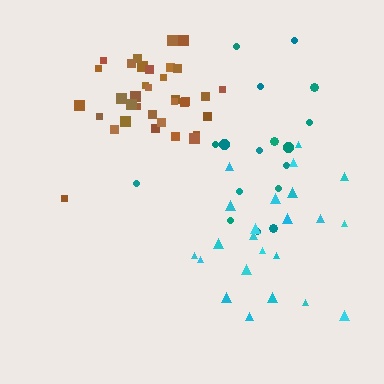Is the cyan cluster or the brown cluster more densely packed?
Brown.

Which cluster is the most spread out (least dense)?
Teal.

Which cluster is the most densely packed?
Brown.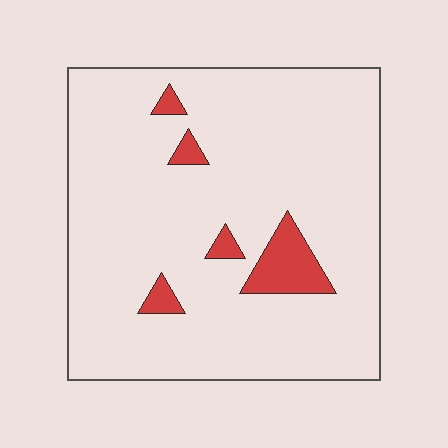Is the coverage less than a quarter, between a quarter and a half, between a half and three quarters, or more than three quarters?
Less than a quarter.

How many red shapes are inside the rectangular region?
5.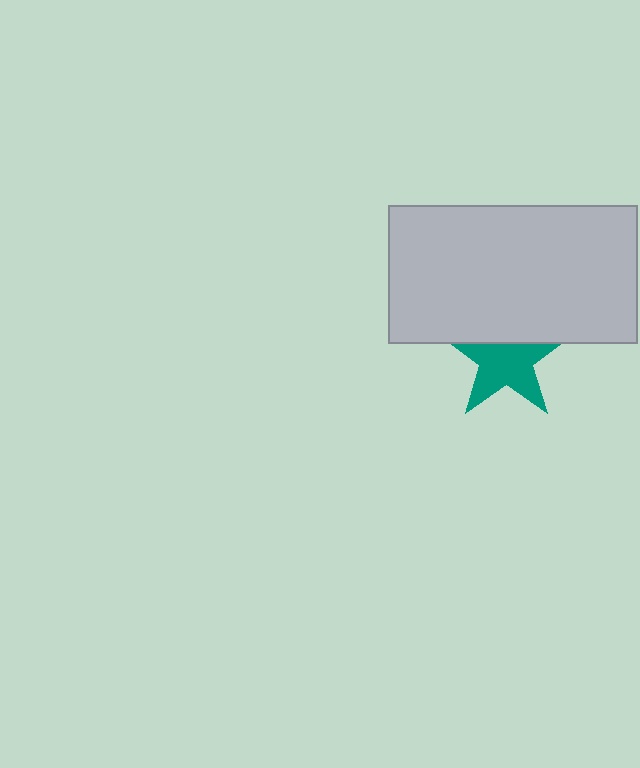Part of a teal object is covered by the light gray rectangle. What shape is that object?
It is a star.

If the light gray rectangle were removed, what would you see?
You would see the complete teal star.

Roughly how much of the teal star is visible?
Most of it is visible (roughly 68%).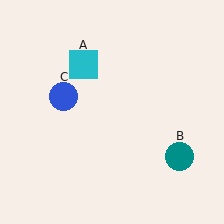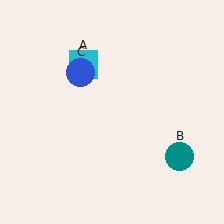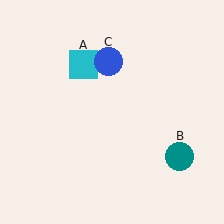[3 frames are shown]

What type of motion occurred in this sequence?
The blue circle (object C) rotated clockwise around the center of the scene.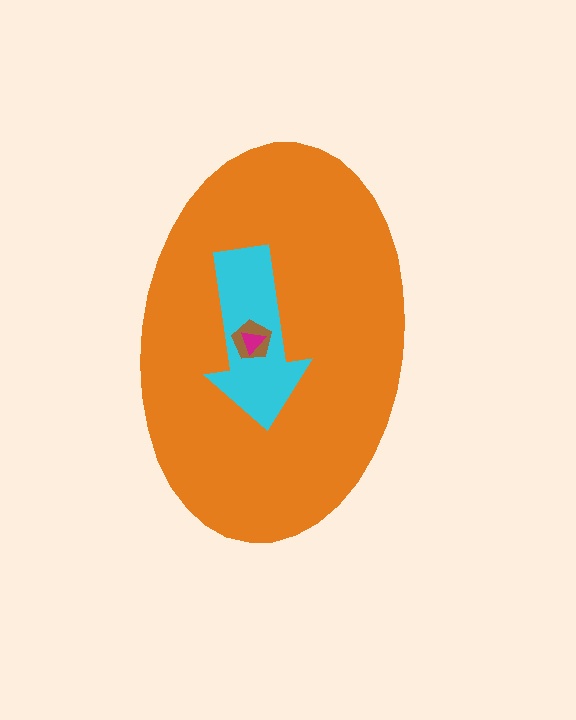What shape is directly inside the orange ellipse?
The cyan arrow.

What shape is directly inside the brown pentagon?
The magenta triangle.